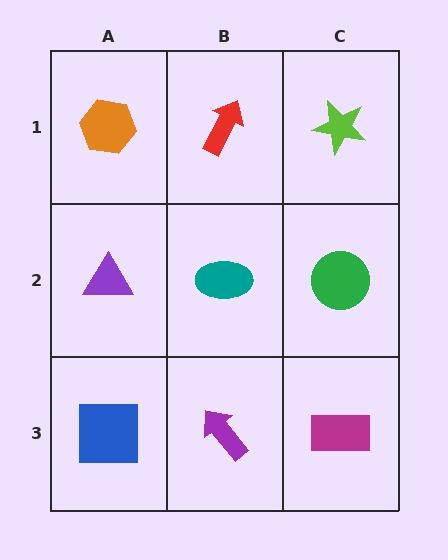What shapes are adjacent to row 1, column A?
A purple triangle (row 2, column A), a red arrow (row 1, column B).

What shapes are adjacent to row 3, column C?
A green circle (row 2, column C), a purple arrow (row 3, column B).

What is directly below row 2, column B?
A purple arrow.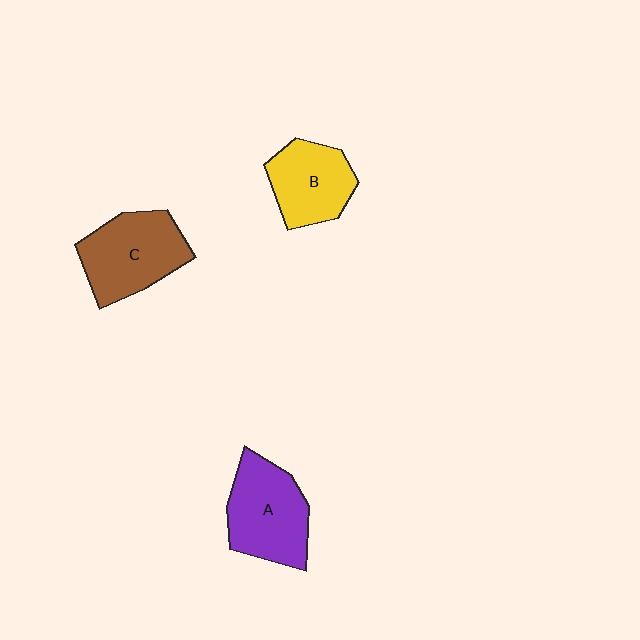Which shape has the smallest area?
Shape B (yellow).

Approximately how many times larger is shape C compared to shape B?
Approximately 1.3 times.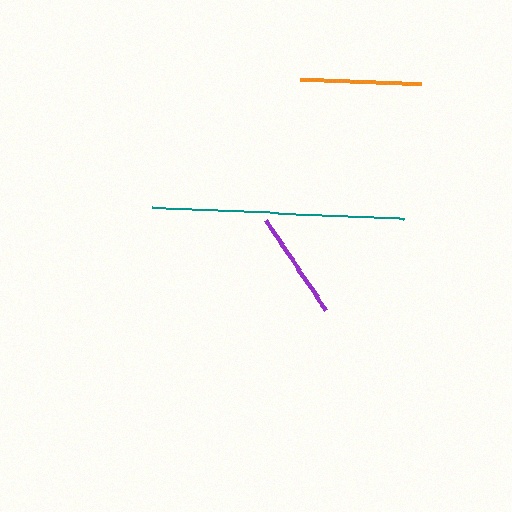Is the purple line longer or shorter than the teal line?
The teal line is longer than the purple line.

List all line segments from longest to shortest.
From longest to shortest: teal, orange, purple.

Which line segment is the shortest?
The purple line is the shortest at approximately 107 pixels.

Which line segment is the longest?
The teal line is the longest at approximately 252 pixels.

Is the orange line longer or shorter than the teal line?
The teal line is longer than the orange line.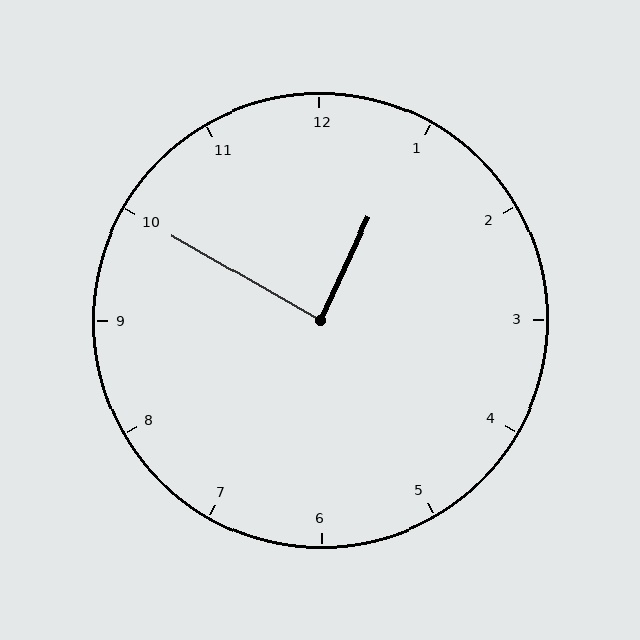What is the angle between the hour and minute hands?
Approximately 85 degrees.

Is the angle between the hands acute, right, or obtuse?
It is right.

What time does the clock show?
12:50.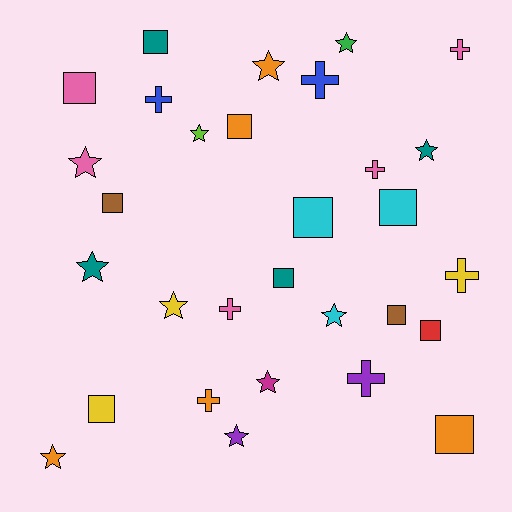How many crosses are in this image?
There are 8 crosses.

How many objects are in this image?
There are 30 objects.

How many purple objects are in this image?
There are 2 purple objects.